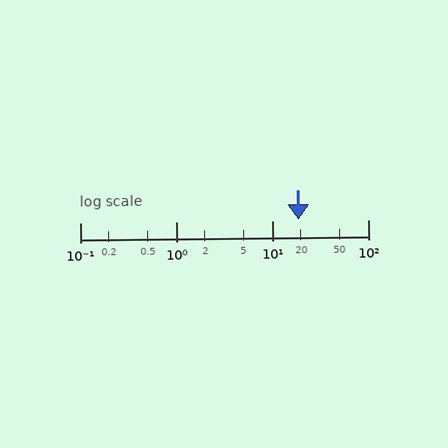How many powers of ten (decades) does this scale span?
The scale spans 3 decades, from 0.1 to 100.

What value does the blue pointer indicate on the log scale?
The pointer indicates approximately 19.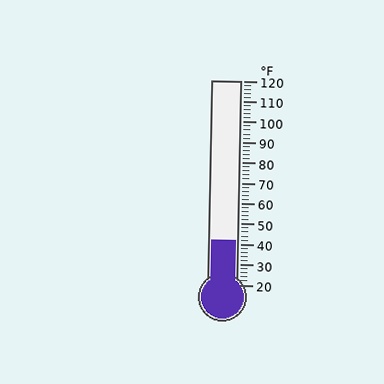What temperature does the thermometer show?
The thermometer shows approximately 42°F.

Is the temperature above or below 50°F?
The temperature is below 50°F.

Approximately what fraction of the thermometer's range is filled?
The thermometer is filled to approximately 20% of its range.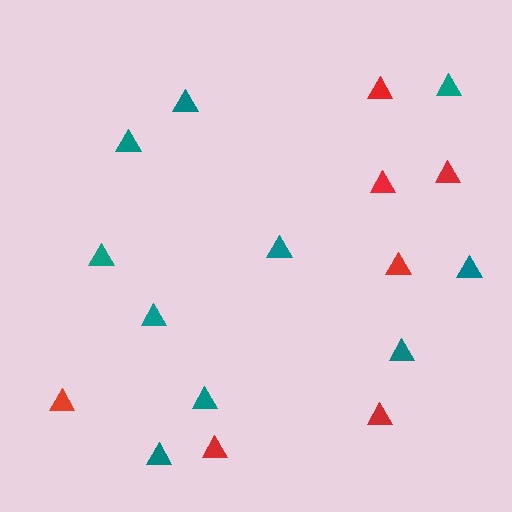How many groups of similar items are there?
There are 2 groups: one group of teal triangles (10) and one group of red triangles (7).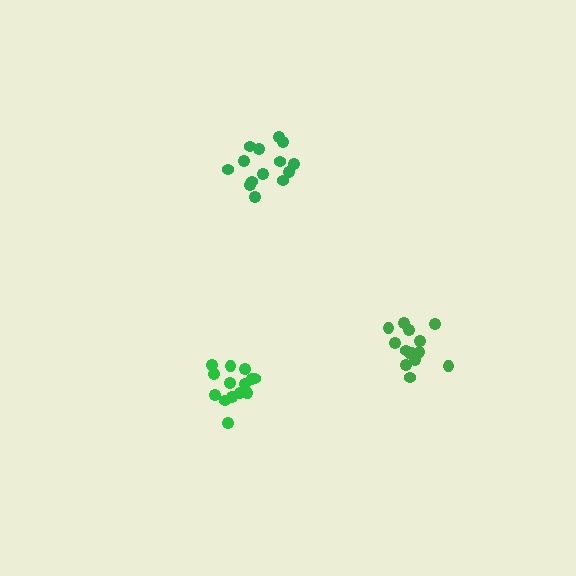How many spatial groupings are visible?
There are 3 spatial groupings.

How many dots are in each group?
Group 1: 14 dots, Group 2: 14 dots, Group 3: 14 dots (42 total).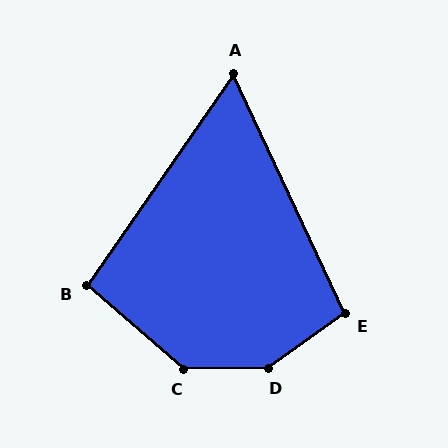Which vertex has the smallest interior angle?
A, at approximately 60 degrees.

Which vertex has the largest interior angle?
D, at approximately 145 degrees.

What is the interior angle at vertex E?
Approximately 100 degrees (obtuse).